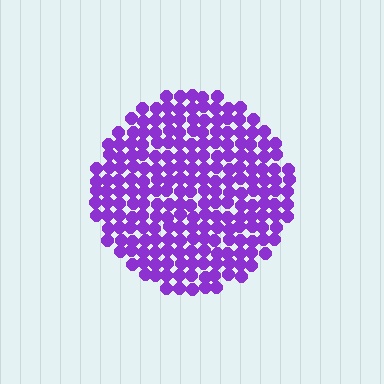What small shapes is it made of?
It is made of small circles.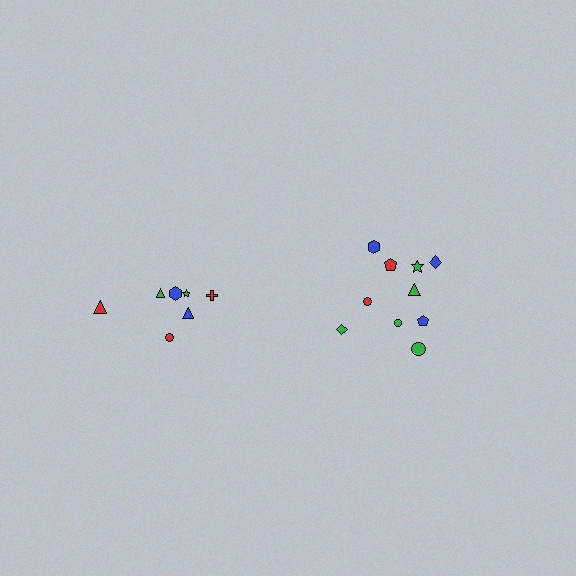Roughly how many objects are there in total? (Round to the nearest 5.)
Roughly 15 objects in total.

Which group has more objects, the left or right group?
The right group.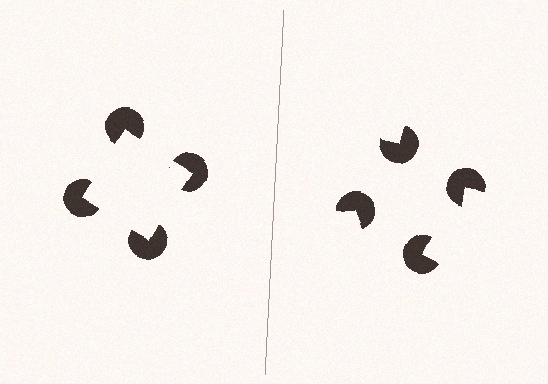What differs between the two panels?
The pac-man discs are positioned identically on both sides; only the wedge orientations differ. On the left they align to a square; on the right they are misaligned.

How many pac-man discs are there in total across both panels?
8 — 4 on each side.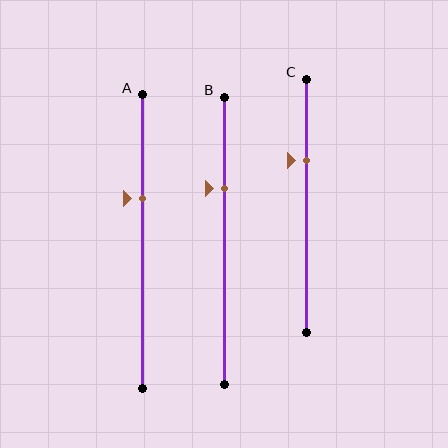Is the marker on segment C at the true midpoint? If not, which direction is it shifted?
No, the marker on segment C is shifted upward by about 18% of the segment length.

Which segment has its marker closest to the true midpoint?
Segment A has its marker closest to the true midpoint.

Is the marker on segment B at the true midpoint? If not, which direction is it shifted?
No, the marker on segment B is shifted upward by about 18% of the segment length.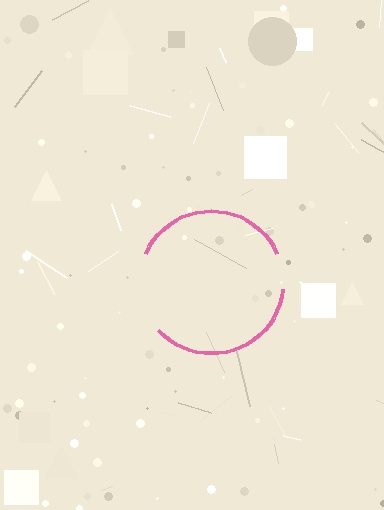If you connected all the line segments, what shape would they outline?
They would outline a circle.